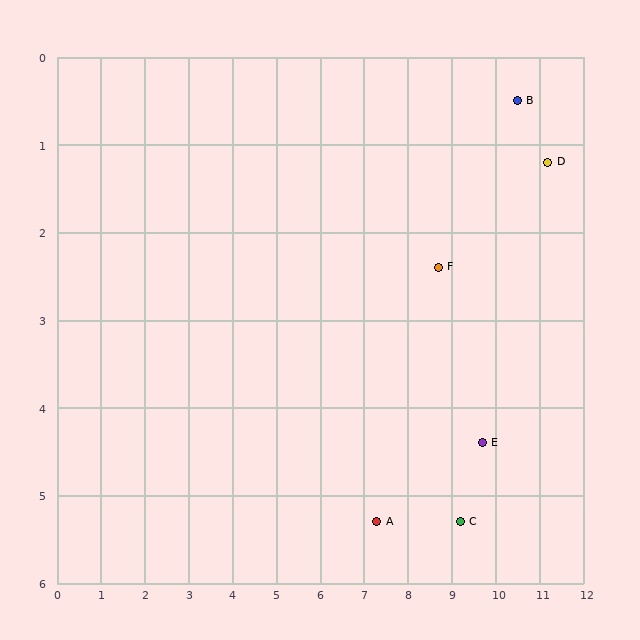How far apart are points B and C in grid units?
Points B and C are about 5.0 grid units apart.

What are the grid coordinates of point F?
Point F is at approximately (8.7, 2.4).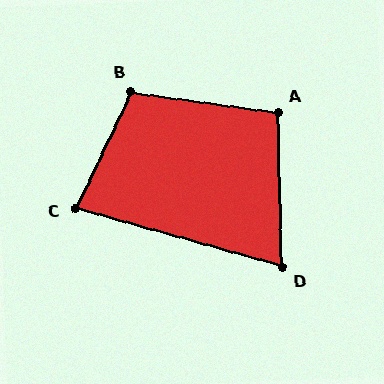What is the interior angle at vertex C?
Approximately 81 degrees (acute).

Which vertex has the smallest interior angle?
D, at approximately 73 degrees.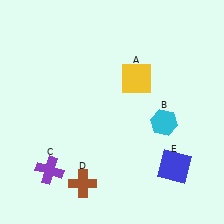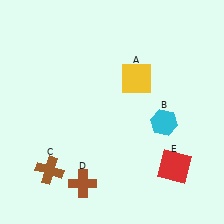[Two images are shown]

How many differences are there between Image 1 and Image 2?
There are 2 differences between the two images.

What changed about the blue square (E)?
In Image 1, E is blue. In Image 2, it changed to red.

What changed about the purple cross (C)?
In Image 1, C is purple. In Image 2, it changed to brown.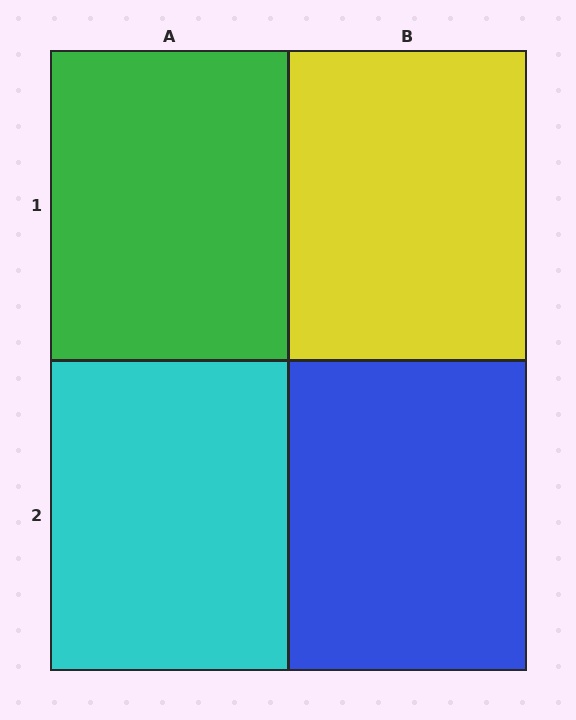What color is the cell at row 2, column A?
Cyan.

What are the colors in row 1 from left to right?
Green, yellow.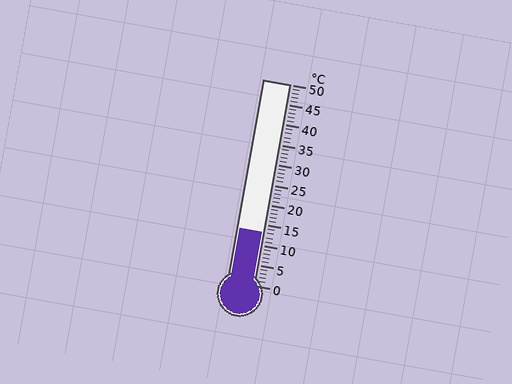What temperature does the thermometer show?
The thermometer shows approximately 13°C.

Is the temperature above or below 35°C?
The temperature is below 35°C.